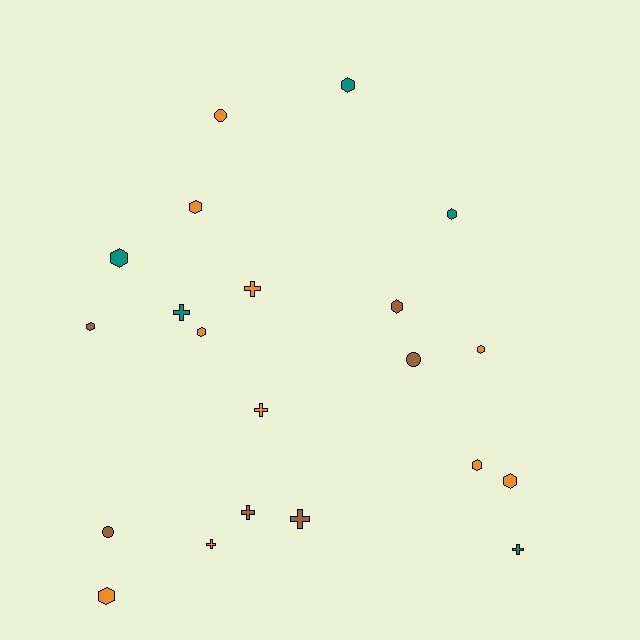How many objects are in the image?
There are 21 objects.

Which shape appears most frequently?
Hexagon, with 11 objects.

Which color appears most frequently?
Orange, with 10 objects.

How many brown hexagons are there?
There are 2 brown hexagons.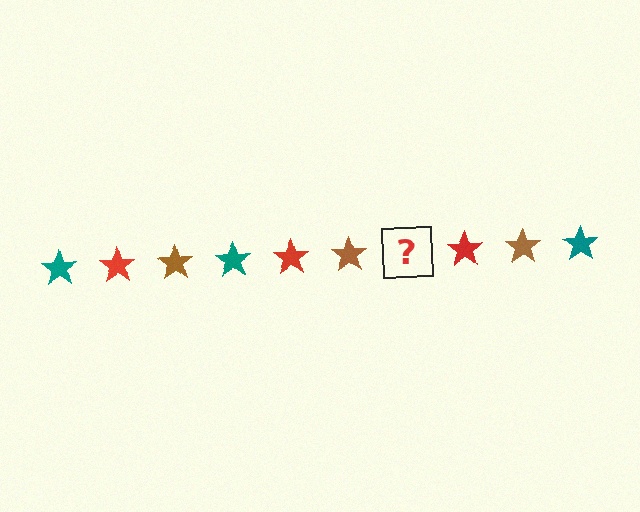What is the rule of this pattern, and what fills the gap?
The rule is that the pattern cycles through teal, red, brown stars. The gap should be filled with a teal star.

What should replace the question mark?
The question mark should be replaced with a teal star.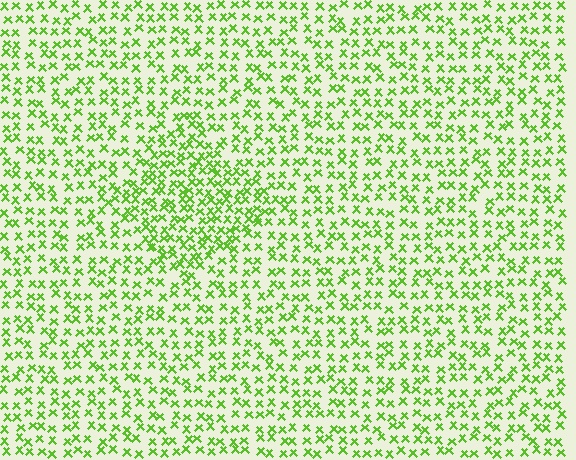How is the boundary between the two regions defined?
The boundary is defined by a change in element density (approximately 1.7x ratio). All elements are the same color, size, and shape.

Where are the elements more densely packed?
The elements are more densely packed inside the diamond boundary.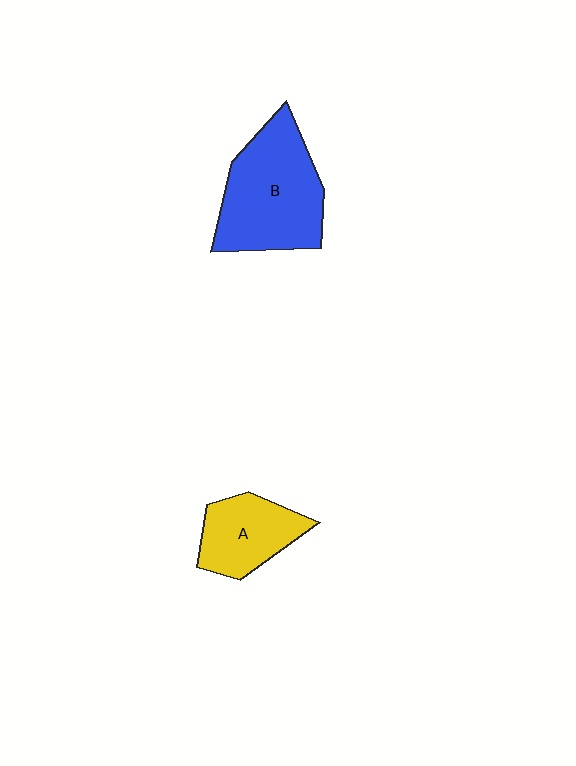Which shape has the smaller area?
Shape A (yellow).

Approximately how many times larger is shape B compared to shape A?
Approximately 1.7 times.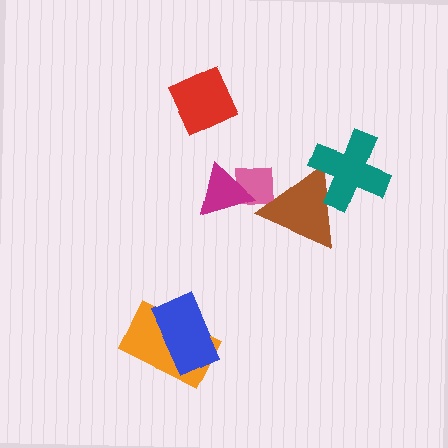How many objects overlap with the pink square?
2 objects overlap with the pink square.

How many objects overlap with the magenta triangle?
1 object overlaps with the magenta triangle.